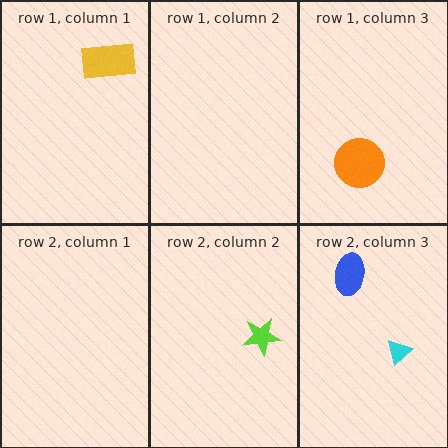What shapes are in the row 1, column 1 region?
The yellow rectangle.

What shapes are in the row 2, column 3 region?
The blue ellipse, the cyan triangle.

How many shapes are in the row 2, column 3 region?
2.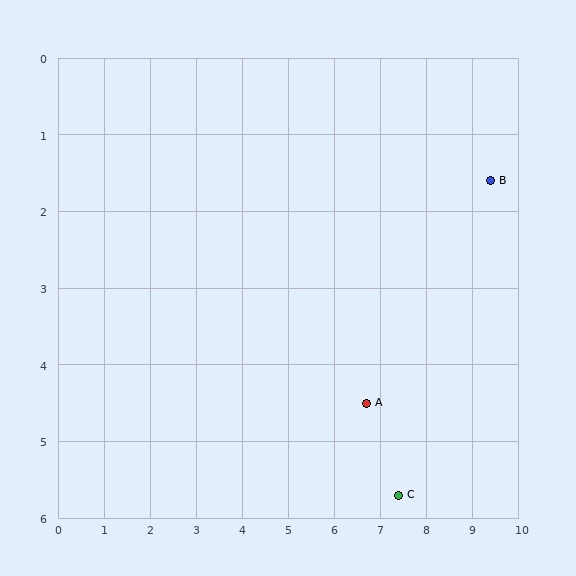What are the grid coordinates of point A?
Point A is at approximately (6.7, 4.5).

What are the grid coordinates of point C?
Point C is at approximately (7.4, 5.7).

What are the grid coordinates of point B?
Point B is at approximately (9.4, 1.6).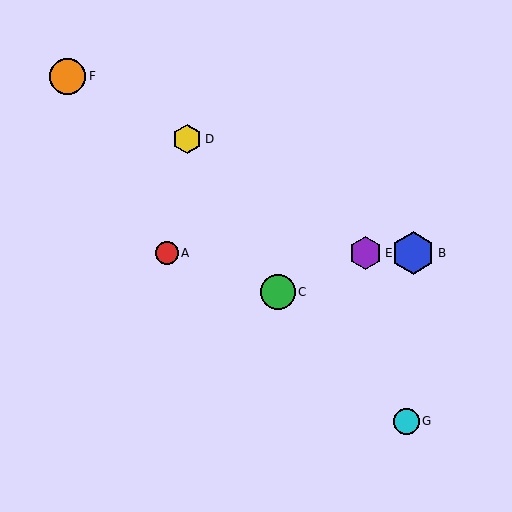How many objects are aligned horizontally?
3 objects (A, B, E) are aligned horizontally.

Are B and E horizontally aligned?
Yes, both are at y≈253.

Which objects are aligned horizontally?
Objects A, B, E are aligned horizontally.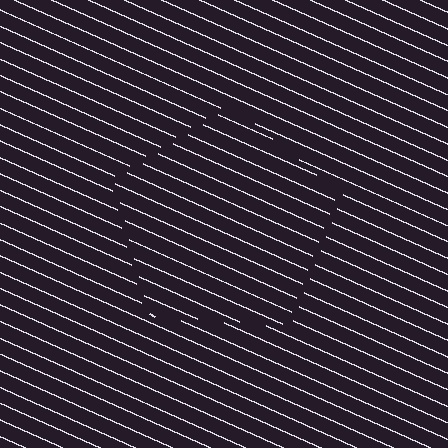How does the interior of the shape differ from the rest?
The interior of the shape contains the same grating, shifted by half a period — the contour is defined by the phase discontinuity where line-ends from the inner and outer gratings abut.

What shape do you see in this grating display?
An illusory pentagon. The interior of the shape contains the same grating, shifted by half a period — the contour is defined by the phase discontinuity where line-ends from the inner and outer gratings abut.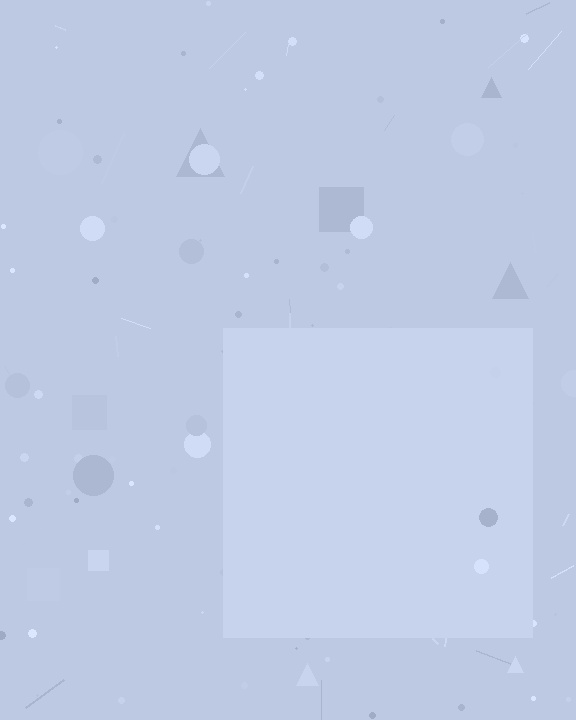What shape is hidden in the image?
A square is hidden in the image.